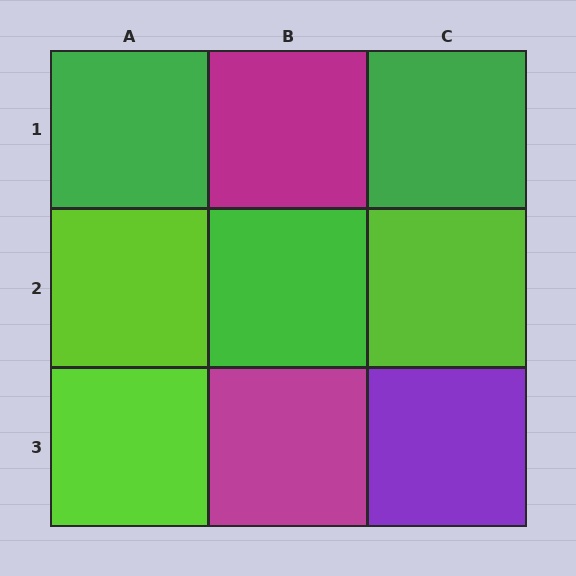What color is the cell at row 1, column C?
Green.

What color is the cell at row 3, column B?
Magenta.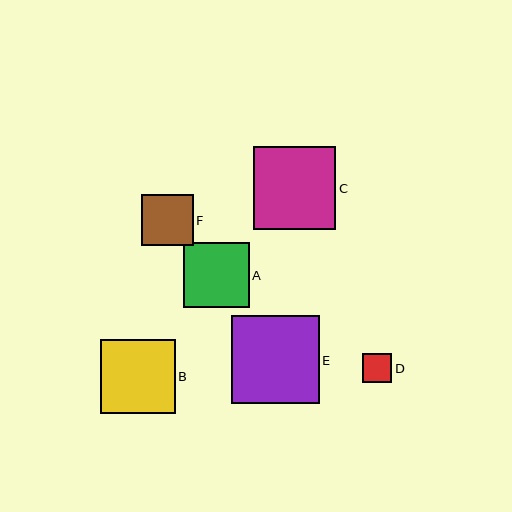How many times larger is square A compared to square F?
Square A is approximately 1.3 times the size of square F.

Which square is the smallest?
Square D is the smallest with a size of approximately 29 pixels.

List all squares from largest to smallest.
From largest to smallest: E, C, B, A, F, D.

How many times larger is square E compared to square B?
Square E is approximately 1.2 times the size of square B.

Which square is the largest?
Square E is the largest with a size of approximately 88 pixels.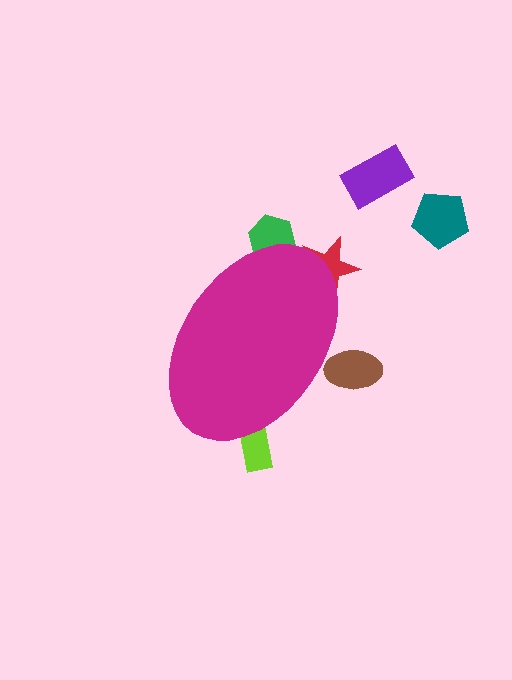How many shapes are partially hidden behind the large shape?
4 shapes are partially hidden.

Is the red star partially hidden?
Yes, the red star is partially hidden behind the magenta ellipse.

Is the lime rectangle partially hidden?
Yes, the lime rectangle is partially hidden behind the magenta ellipse.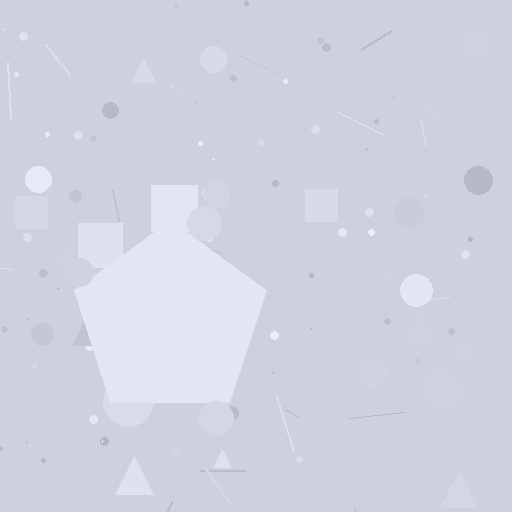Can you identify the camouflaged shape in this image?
The camouflaged shape is a pentagon.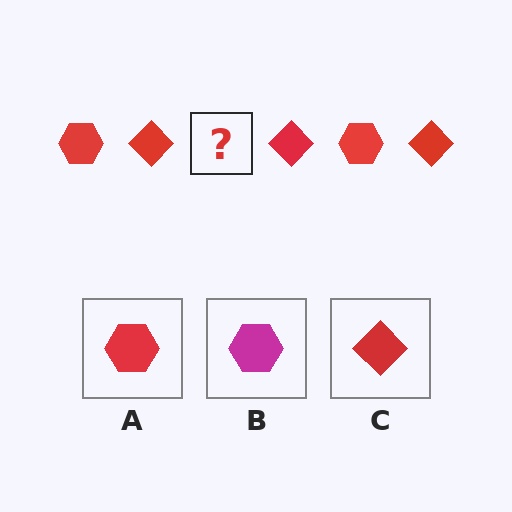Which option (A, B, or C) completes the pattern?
A.